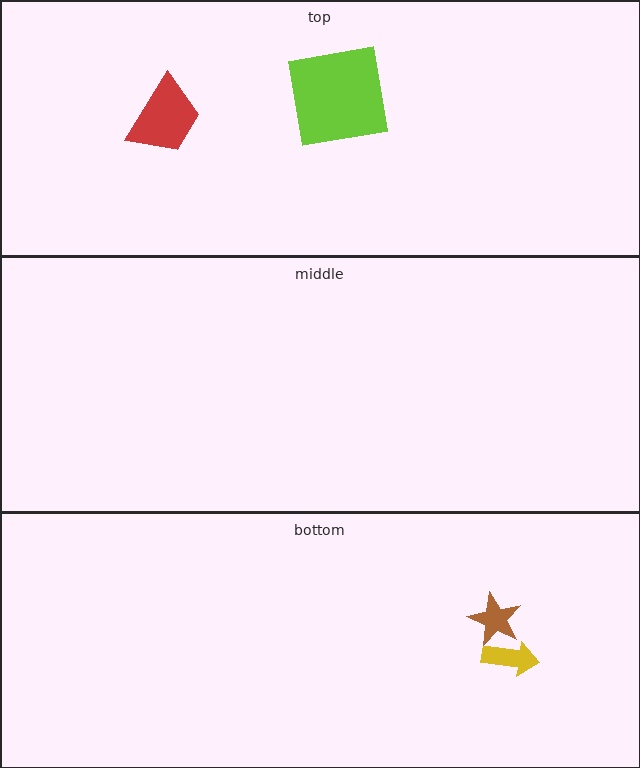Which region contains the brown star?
The bottom region.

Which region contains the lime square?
The top region.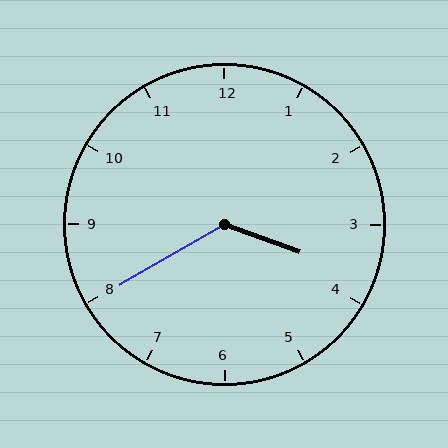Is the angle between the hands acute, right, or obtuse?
It is obtuse.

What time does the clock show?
3:40.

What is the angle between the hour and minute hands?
Approximately 130 degrees.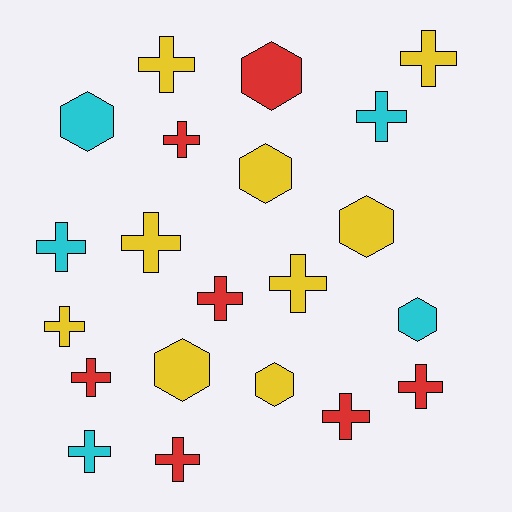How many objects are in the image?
There are 21 objects.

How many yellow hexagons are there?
There are 4 yellow hexagons.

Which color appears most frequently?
Yellow, with 9 objects.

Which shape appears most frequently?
Cross, with 14 objects.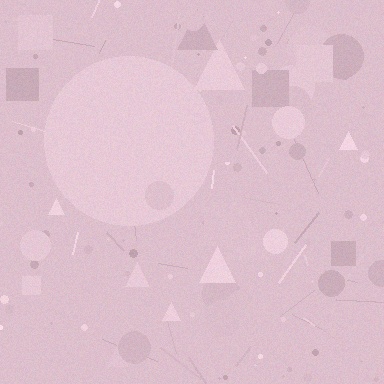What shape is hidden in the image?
A circle is hidden in the image.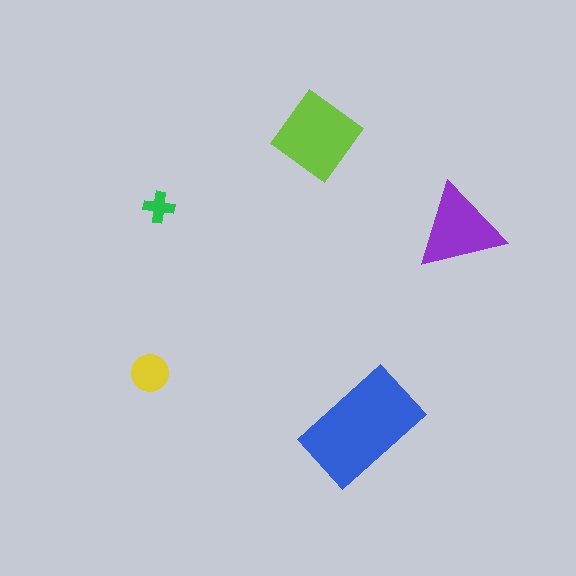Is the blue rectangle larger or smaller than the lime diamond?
Larger.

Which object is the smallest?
The green cross.